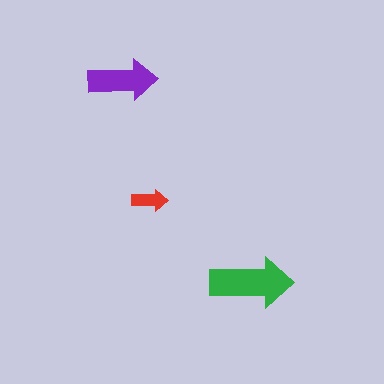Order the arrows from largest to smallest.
the green one, the purple one, the red one.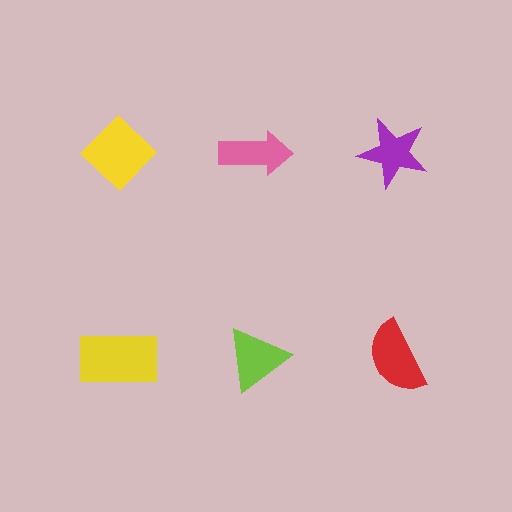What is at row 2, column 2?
A lime triangle.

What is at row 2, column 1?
A yellow rectangle.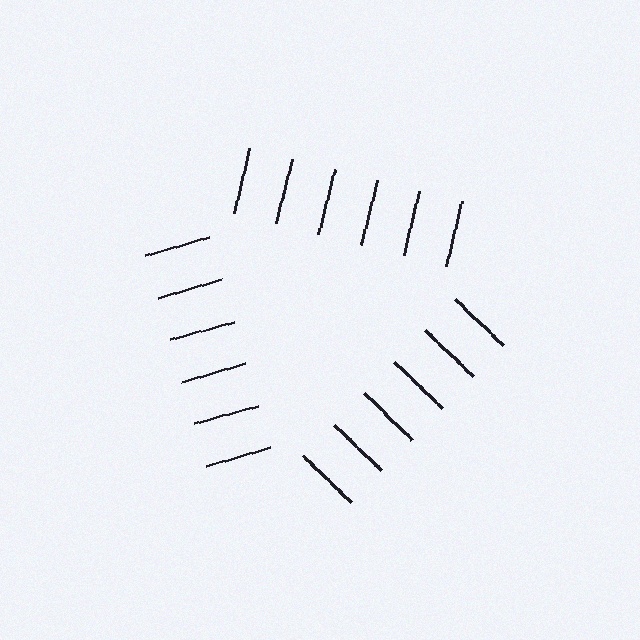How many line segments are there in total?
18 — 6 along each of the 3 edges.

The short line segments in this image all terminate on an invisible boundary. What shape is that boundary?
An illusory triangle — the line segments terminate on its edges but no continuous stroke is drawn.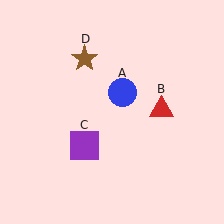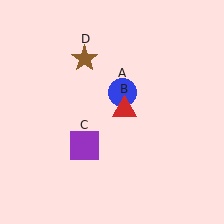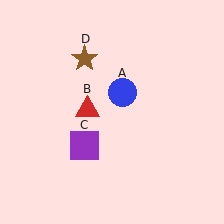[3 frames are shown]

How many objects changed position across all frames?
1 object changed position: red triangle (object B).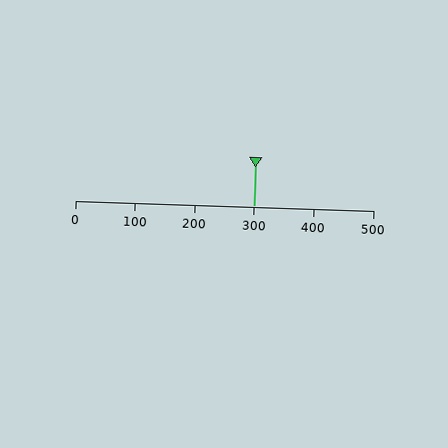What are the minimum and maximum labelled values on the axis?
The axis runs from 0 to 500.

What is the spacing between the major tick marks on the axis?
The major ticks are spaced 100 apart.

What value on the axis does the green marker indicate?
The marker indicates approximately 300.